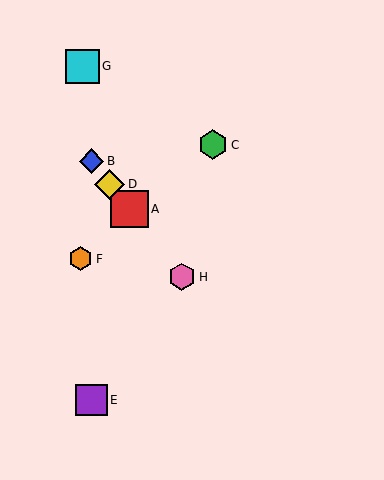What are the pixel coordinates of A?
Object A is at (129, 209).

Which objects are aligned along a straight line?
Objects A, B, D, H are aligned along a straight line.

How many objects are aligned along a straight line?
4 objects (A, B, D, H) are aligned along a straight line.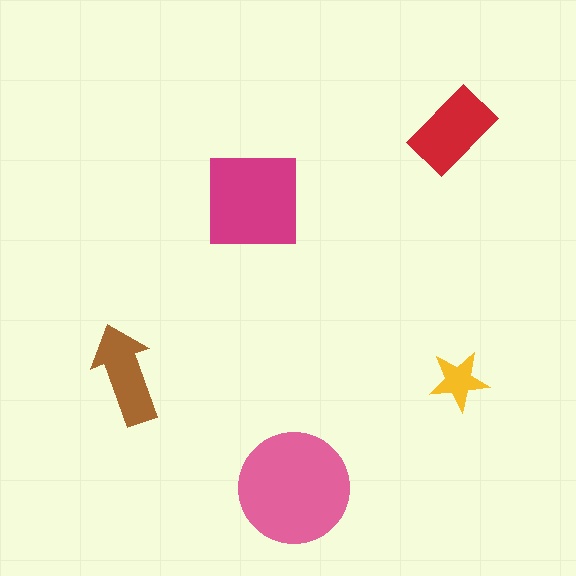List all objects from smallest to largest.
The yellow star, the brown arrow, the red rectangle, the magenta square, the pink circle.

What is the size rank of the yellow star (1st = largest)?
5th.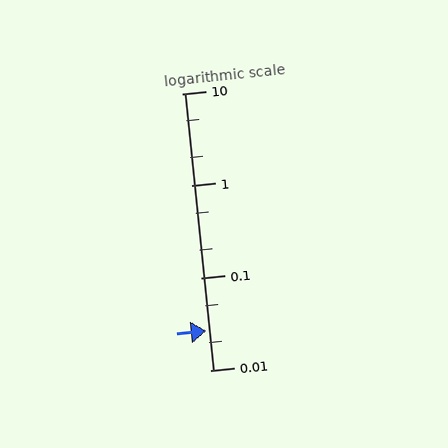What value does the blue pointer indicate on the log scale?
The pointer indicates approximately 0.027.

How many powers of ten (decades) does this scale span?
The scale spans 3 decades, from 0.01 to 10.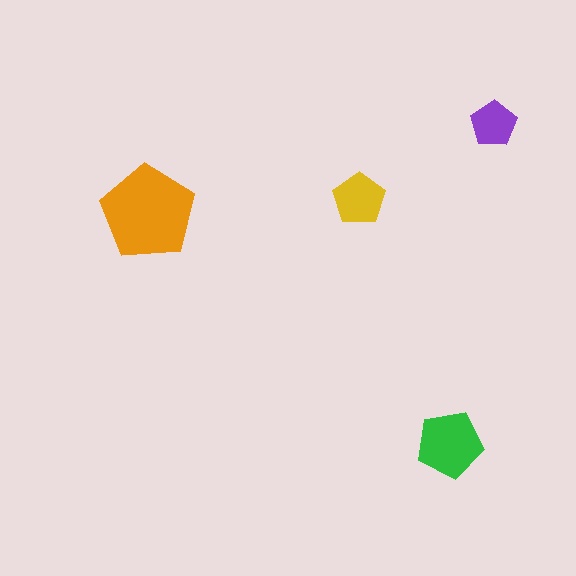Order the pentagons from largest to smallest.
the orange one, the green one, the yellow one, the purple one.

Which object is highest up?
The purple pentagon is topmost.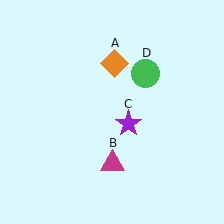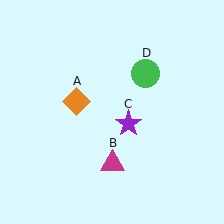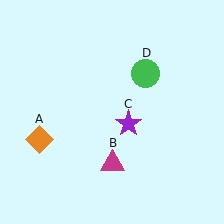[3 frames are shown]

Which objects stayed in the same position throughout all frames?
Magenta triangle (object B) and purple star (object C) and green circle (object D) remained stationary.